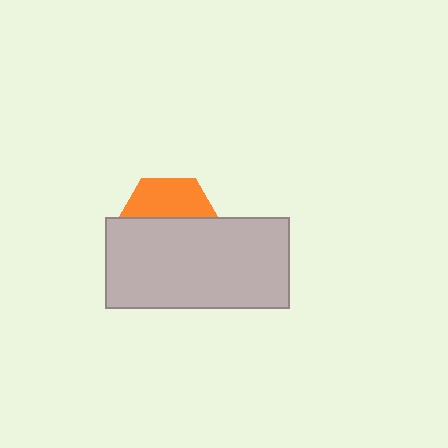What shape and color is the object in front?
The object in front is a light gray rectangle.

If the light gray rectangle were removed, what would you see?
You would see the complete orange hexagon.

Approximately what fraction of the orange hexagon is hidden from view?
Roughly 61% of the orange hexagon is hidden behind the light gray rectangle.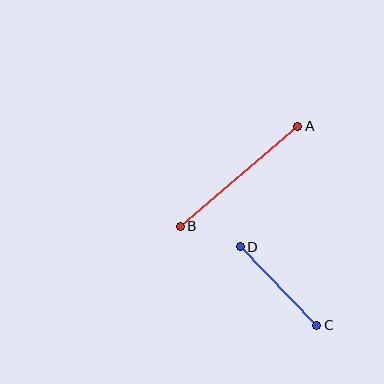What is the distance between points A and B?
The distance is approximately 154 pixels.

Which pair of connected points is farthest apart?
Points A and B are farthest apart.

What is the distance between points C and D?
The distance is approximately 110 pixels.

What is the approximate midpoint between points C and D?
The midpoint is at approximately (278, 286) pixels.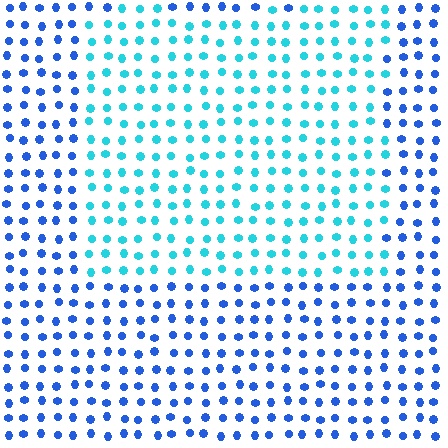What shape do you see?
I see a rectangle.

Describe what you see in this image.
The image is filled with small blue elements in a uniform arrangement. A rectangle-shaped region is visible where the elements are tinted to a slightly different hue, forming a subtle color boundary.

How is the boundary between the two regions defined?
The boundary is defined purely by a slight shift in hue (about 38 degrees). Spacing, size, and orientation are identical on both sides.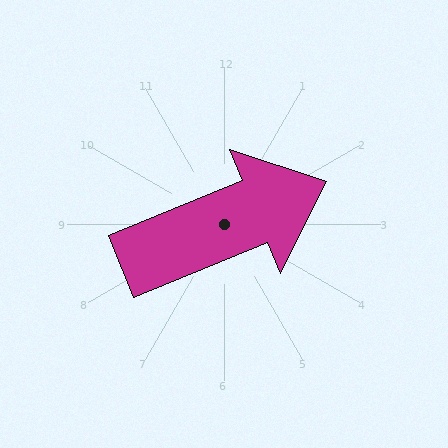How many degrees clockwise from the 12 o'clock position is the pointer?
Approximately 68 degrees.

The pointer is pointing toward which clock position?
Roughly 2 o'clock.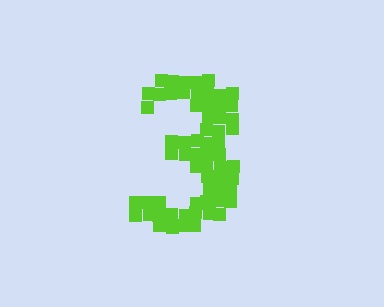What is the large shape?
The large shape is the digit 3.